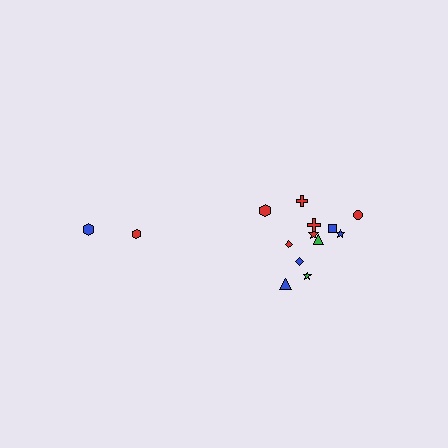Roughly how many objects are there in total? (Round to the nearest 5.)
Roughly 15 objects in total.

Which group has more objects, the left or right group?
The right group.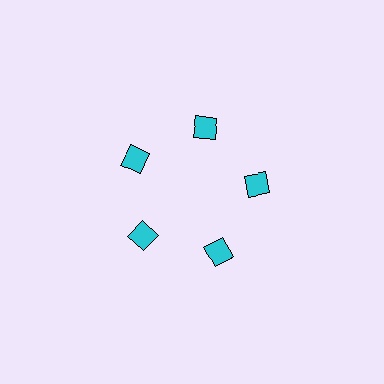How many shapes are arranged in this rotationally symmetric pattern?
There are 5 shapes, arranged in 5 groups of 1.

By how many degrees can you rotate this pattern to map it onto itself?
The pattern maps onto itself every 72 degrees of rotation.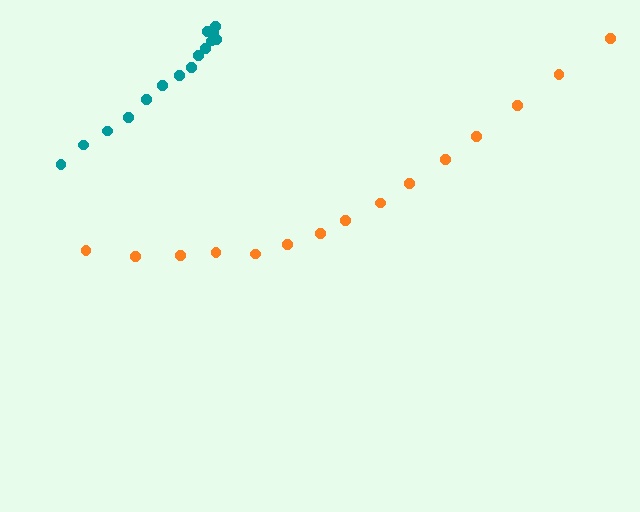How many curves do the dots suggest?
There are 2 distinct paths.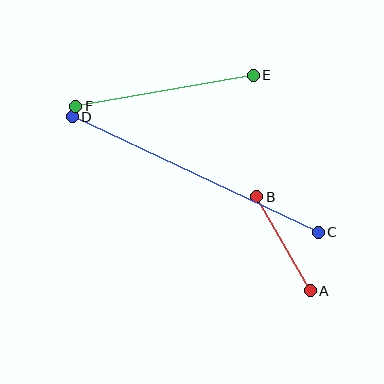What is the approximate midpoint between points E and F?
The midpoint is at approximately (165, 91) pixels.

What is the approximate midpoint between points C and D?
The midpoint is at approximately (195, 175) pixels.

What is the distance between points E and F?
The distance is approximately 180 pixels.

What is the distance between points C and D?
The distance is approximately 272 pixels.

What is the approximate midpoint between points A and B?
The midpoint is at approximately (284, 244) pixels.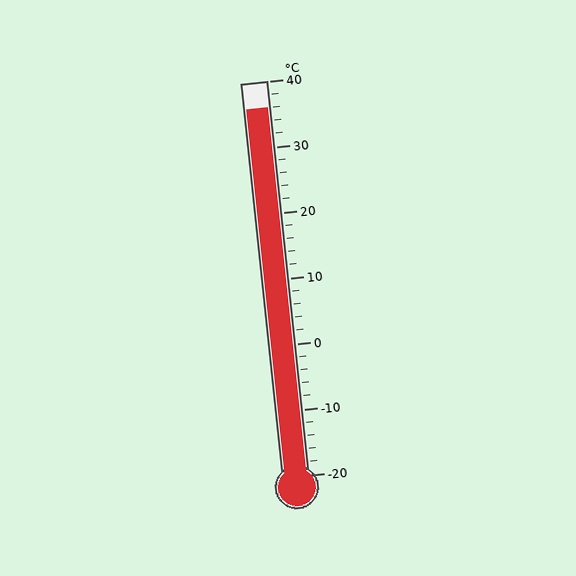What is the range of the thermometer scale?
The thermometer scale ranges from -20°C to 40°C.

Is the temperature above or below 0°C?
The temperature is above 0°C.